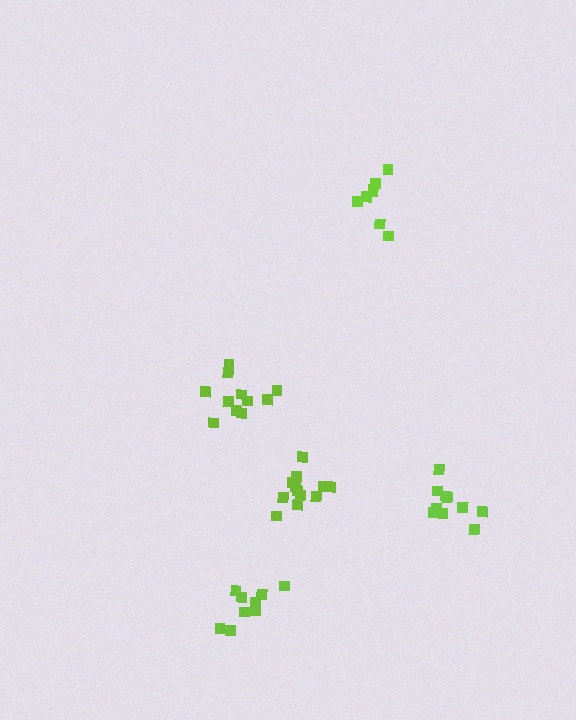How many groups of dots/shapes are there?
There are 5 groups.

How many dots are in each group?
Group 1: 11 dots, Group 2: 8 dots, Group 3: 10 dots, Group 4: 13 dots, Group 5: 9 dots (51 total).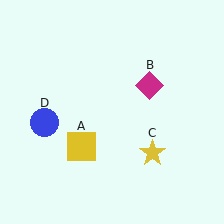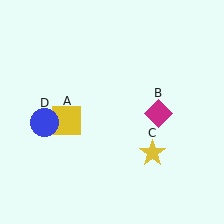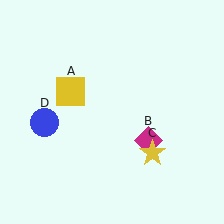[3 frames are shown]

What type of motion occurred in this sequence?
The yellow square (object A), magenta diamond (object B) rotated clockwise around the center of the scene.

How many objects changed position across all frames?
2 objects changed position: yellow square (object A), magenta diamond (object B).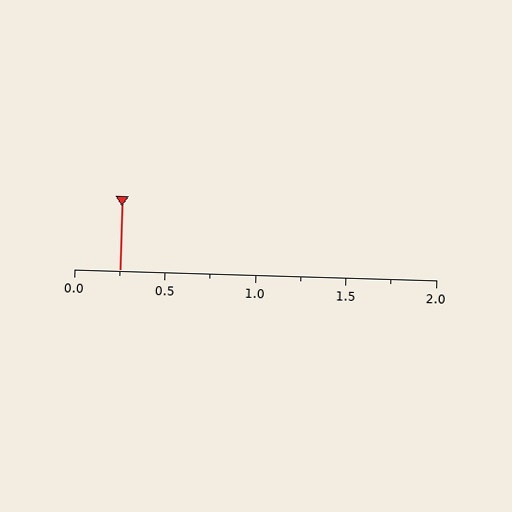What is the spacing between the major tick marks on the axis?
The major ticks are spaced 0.5 apart.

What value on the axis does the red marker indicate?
The marker indicates approximately 0.25.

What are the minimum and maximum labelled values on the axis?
The axis runs from 0.0 to 2.0.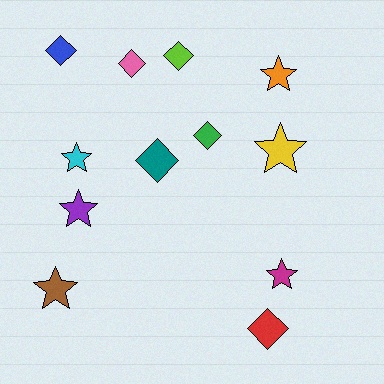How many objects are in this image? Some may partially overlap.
There are 12 objects.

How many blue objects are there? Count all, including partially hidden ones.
There is 1 blue object.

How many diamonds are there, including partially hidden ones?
There are 6 diamonds.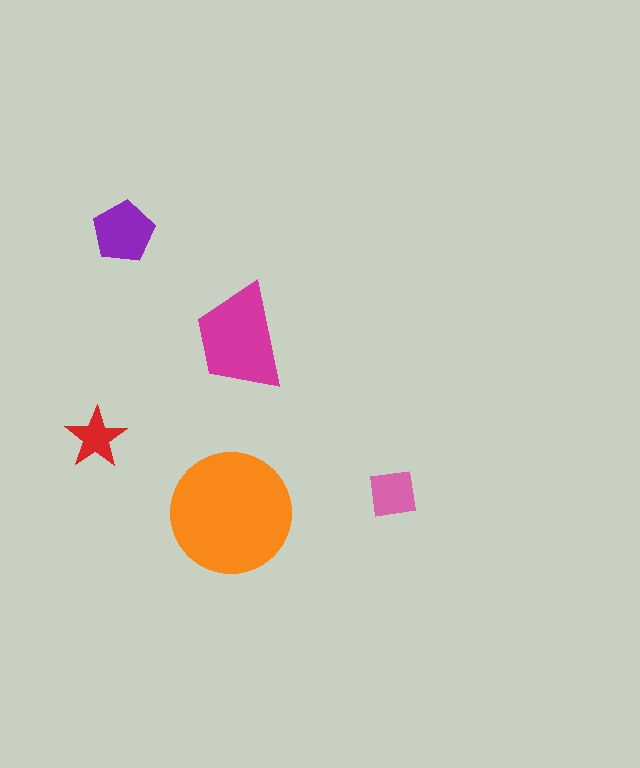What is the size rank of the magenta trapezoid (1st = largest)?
2nd.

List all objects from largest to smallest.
The orange circle, the magenta trapezoid, the purple pentagon, the pink square, the red star.